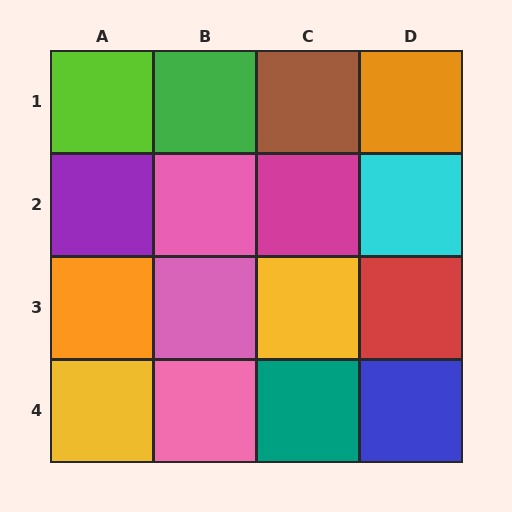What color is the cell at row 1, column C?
Brown.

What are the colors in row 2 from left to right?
Purple, pink, magenta, cyan.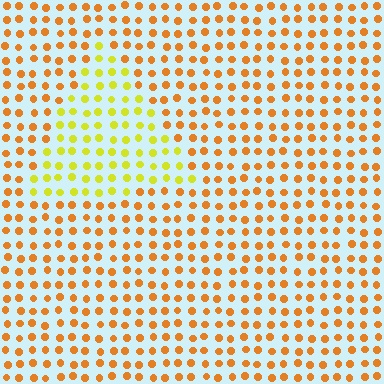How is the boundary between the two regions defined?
The boundary is defined purely by a slight shift in hue (about 37 degrees). Spacing, size, and orientation are identical on both sides.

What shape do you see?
I see a triangle.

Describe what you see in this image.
The image is filled with small orange elements in a uniform arrangement. A triangle-shaped region is visible where the elements are tinted to a slightly different hue, forming a subtle color boundary.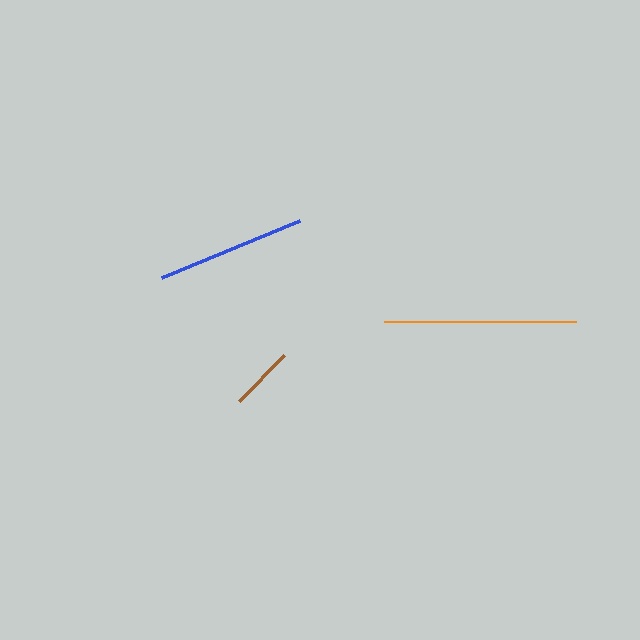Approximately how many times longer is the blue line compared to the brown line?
The blue line is approximately 2.3 times the length of the brown line.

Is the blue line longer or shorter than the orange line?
The orange line is longer than the blue line.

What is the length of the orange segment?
The orange segment is approximately 192 pixels long.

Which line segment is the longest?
The orange line is the longest at approximately 192 pixels.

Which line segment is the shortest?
The brown line is the shortest at approximately 64 pixels.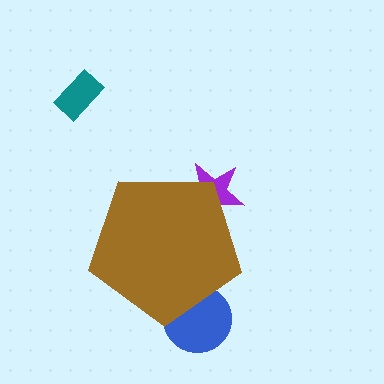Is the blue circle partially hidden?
Yes, the blue circle is partially hidden behind the brown pentagon.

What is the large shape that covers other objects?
A brown pentagon.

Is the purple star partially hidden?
Yes, the purple star is partially hidden behind the brown pentagon.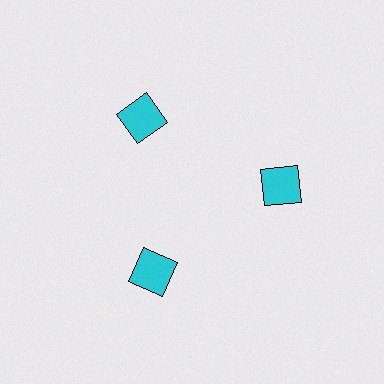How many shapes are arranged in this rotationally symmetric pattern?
There are 3 shapes, arranged in 3 groups of 1.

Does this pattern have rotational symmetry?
Yes, this pattern has 3-fold rotational symmetry. It looks the same after rotating 120 degrees around the center.